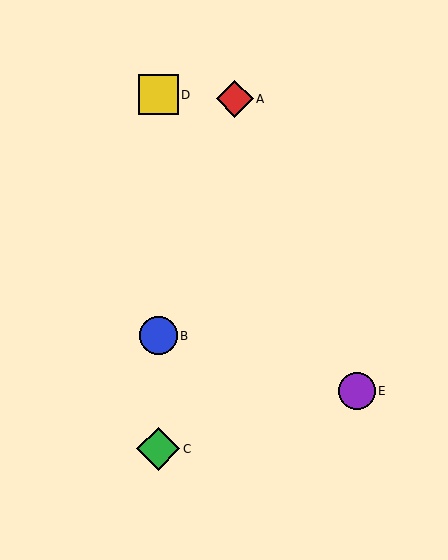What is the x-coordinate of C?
Object C is at x≈158.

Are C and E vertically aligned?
No, C is at x≈158 and E is at x≈357.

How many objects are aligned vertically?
3 objects (B, C, D) are aligned vertically.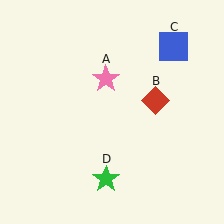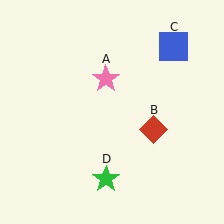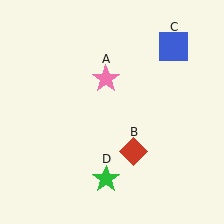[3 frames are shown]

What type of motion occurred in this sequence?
The red diamond (object B) rotated clockwise around the center of the scene.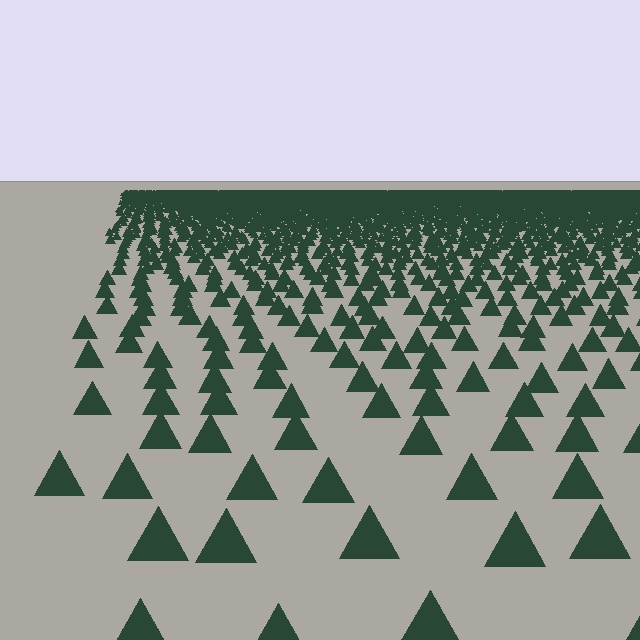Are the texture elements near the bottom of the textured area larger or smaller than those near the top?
Larger. Near the bottom, elements are closer to the viewer and appear at a bigger on-screen size.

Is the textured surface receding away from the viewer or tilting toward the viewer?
The surface is receding away from the viewer. Texture elements get smaller and denser toward the top.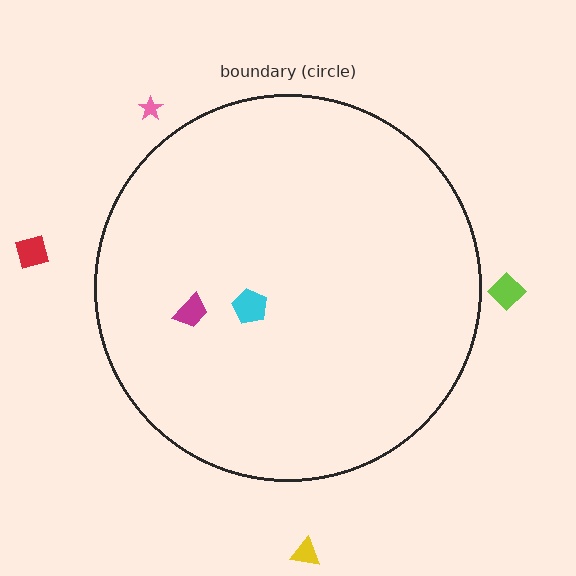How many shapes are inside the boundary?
2 inside, 4 outside.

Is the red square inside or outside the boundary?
Outside.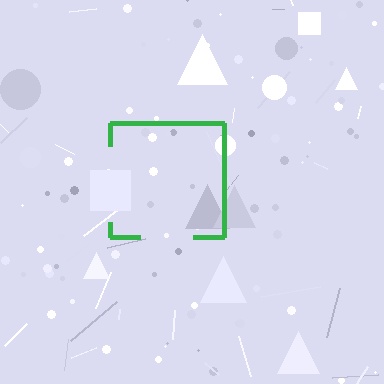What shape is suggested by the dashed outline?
The dashed outline suggests a square.